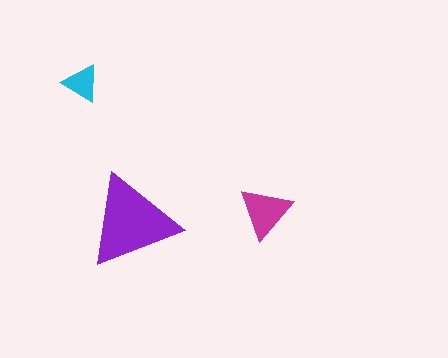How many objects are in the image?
There are 3 objects in the image.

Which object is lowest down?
The purple triangle is bottommost.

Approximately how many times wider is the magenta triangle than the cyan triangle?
About 1.5 times wider.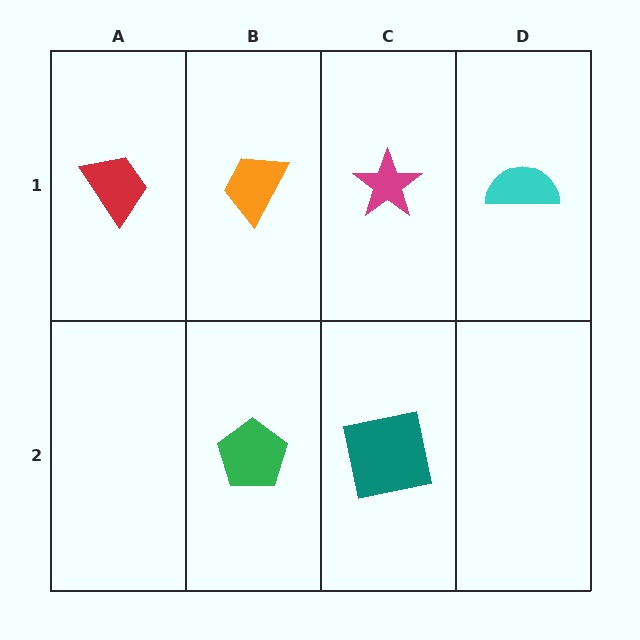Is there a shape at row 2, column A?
No, that cell is empty.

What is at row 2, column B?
A green pentagon.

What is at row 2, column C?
A teal square.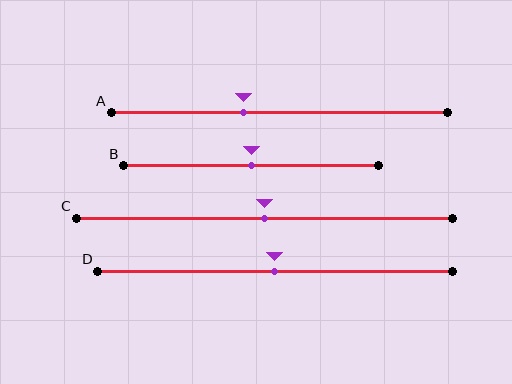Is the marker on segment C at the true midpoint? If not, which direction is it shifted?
Yes, the marker on segment C is at the true midpoint.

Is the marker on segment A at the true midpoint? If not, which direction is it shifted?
No, the marker on segment A is shifted to the left by about 11% of the segment length.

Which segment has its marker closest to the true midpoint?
Segment B has its marker closest to the true midpoint.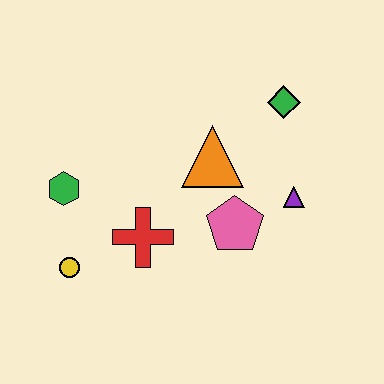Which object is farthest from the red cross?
The green diamond is farthest from the red cross.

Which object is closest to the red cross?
The yellow circle is closest to the red cross.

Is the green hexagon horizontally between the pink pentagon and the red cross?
No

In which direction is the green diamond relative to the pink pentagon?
The green diamond is above the pink pentagon.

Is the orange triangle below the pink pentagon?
No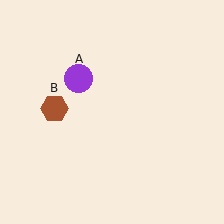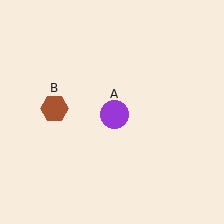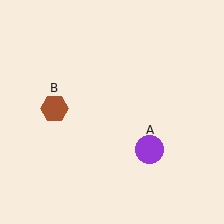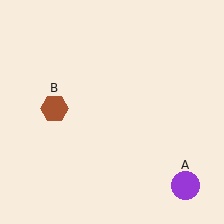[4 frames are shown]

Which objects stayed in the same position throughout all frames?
Brown hexagon (object B) remained stationary.